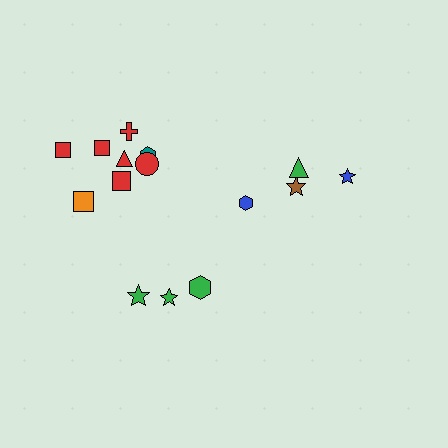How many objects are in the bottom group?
There are 3 objects.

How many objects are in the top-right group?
There are 4 objects.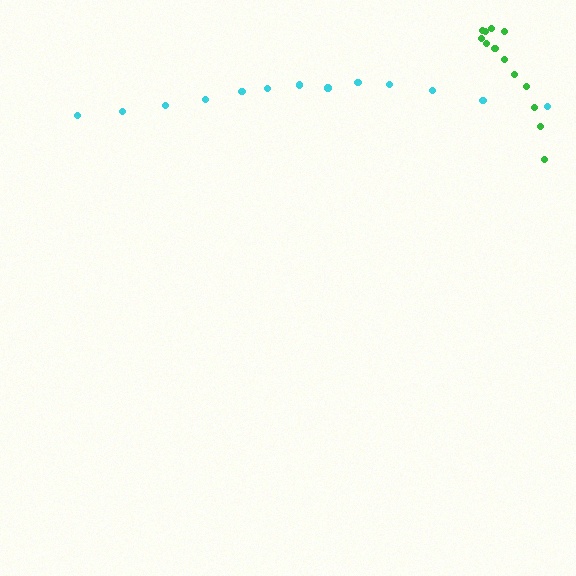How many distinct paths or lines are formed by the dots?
There are 2 distinct paths.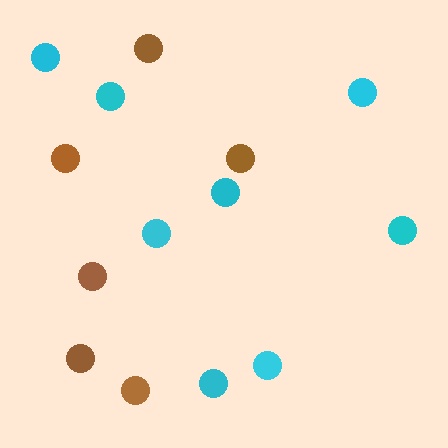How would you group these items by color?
There are 2 groups: one group of brown circles (6) and one group of cyan circles (8).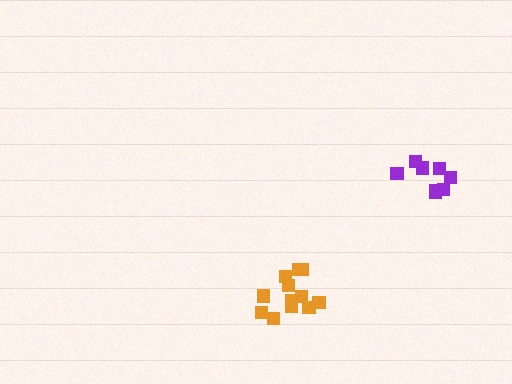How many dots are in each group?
Group 1: 12 dots, Group 2: 8 dots (20 total).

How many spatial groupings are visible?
There are 2 spatial groupings.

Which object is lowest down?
The orange cluster is bottommost.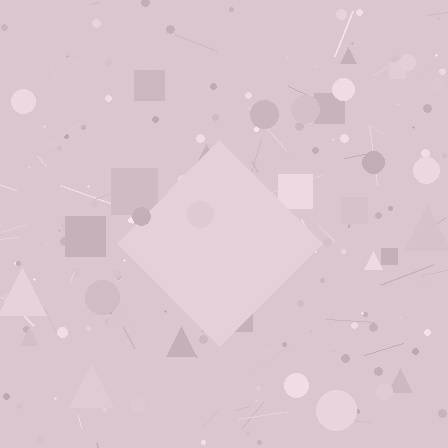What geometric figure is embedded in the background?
A diamond is embedded in the background.